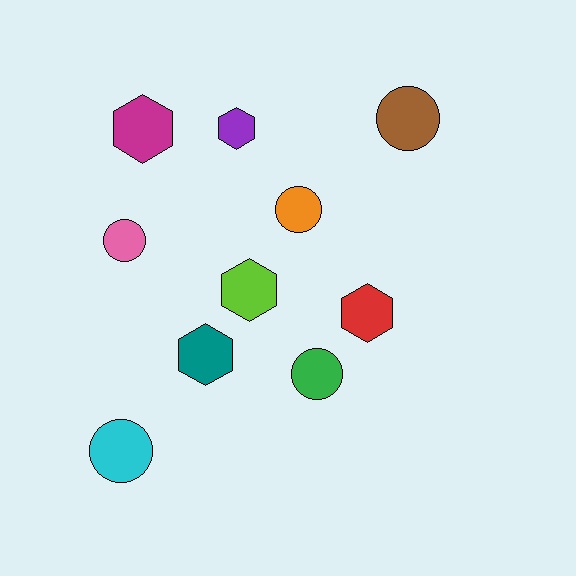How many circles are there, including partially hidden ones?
There are 5 circles.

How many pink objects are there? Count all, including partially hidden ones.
There is 1 pink object.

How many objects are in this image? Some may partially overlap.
There are 10 objects.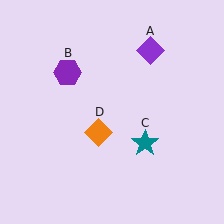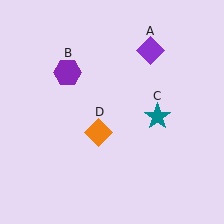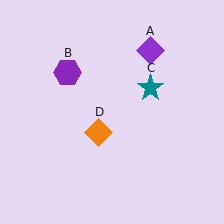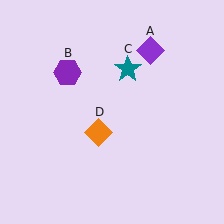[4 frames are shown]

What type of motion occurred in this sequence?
The teal star (object C) rotated counterclockwise around the center of the scene.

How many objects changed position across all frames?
1 object changed position: teal star (object C).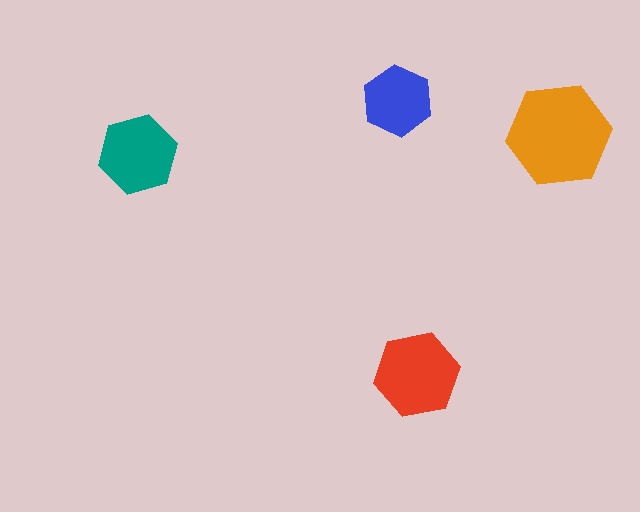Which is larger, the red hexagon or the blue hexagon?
The red one.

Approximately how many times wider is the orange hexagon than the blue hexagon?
About 1.5 times wider.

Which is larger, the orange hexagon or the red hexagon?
The orange one.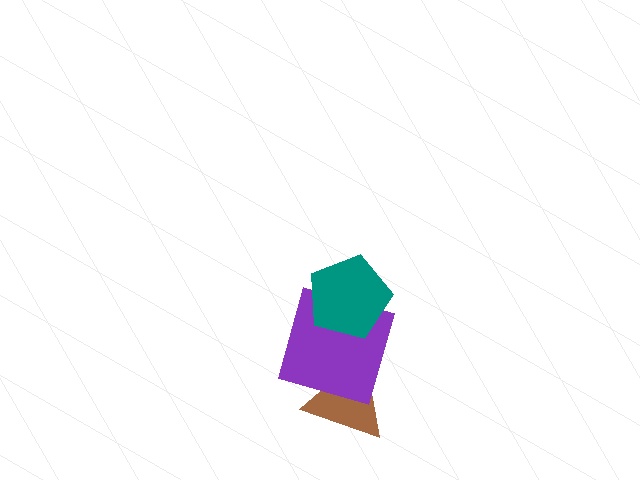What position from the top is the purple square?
The purple square is 2nd from the top.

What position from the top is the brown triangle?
The brown triangle is 3rd from the top.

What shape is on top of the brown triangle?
The purple square is on top of the brown triangle.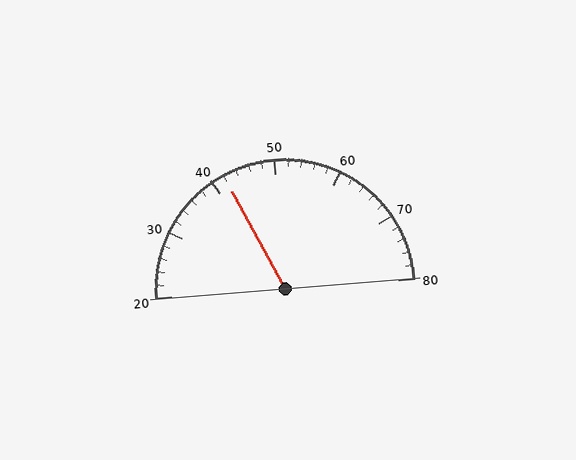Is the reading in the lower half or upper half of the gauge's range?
The reading is in the lower half of the range (20 to 80).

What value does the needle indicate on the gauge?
The needle indicates approximately 42.